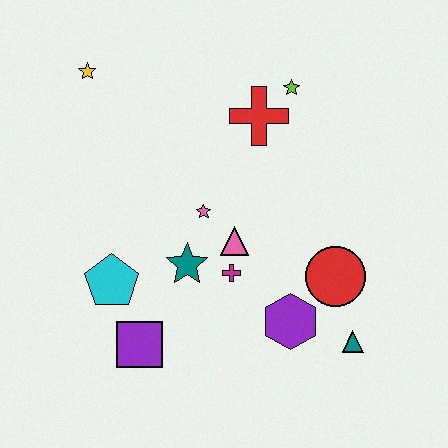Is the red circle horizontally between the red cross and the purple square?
No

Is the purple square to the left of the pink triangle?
Yes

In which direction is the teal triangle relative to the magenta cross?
The teal triangle is to the right of the magenta cross.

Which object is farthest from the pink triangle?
The yellow star is farthest from the pink triangle.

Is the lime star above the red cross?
Yes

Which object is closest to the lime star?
The red cross is closest to the lime star.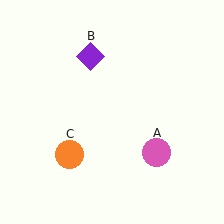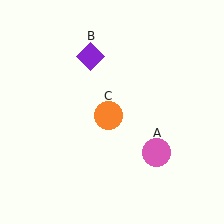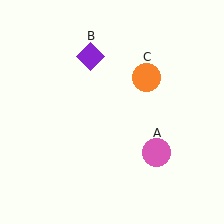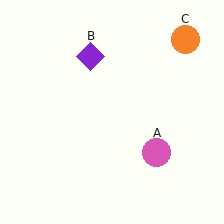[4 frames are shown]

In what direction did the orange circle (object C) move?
The orange circle (object C) moved up and to the right.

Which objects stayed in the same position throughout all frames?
Pink circle (object A) and purple diamond (object B) remained stationary.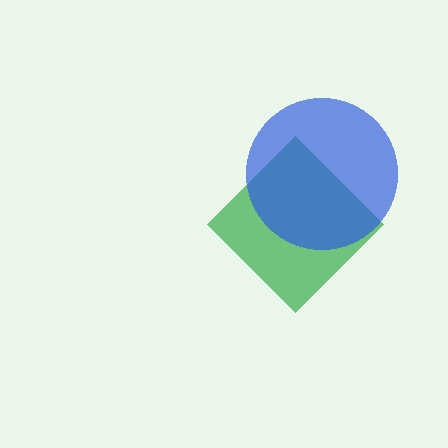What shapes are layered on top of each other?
The layered shapes are: a green diamond, a blue circle.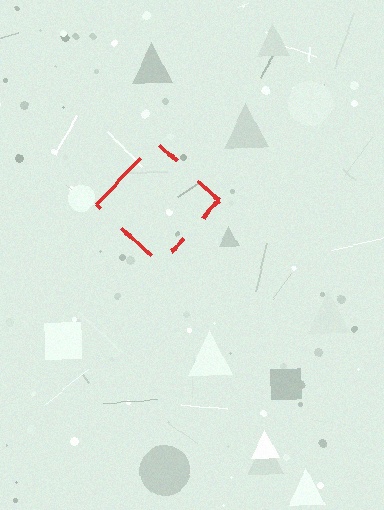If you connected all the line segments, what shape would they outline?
They would outline a diamond.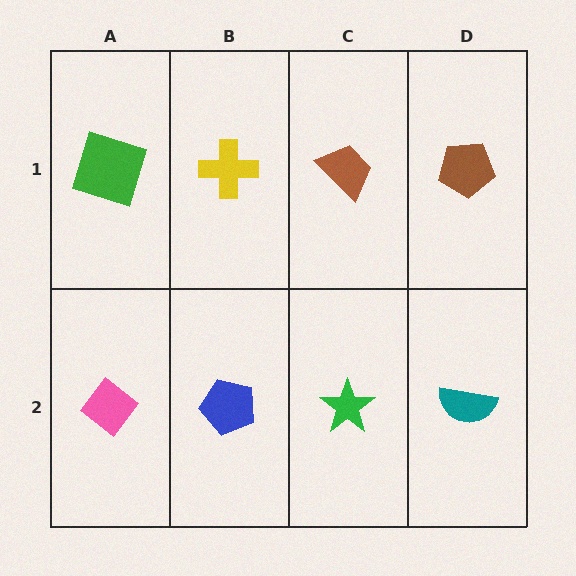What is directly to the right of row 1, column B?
A brown trapezoid.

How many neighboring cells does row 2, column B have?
3.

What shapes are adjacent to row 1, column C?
A green star (row 2, column C), a yellow cross (row 1, column B), a brown pentagon (row 1, column D).